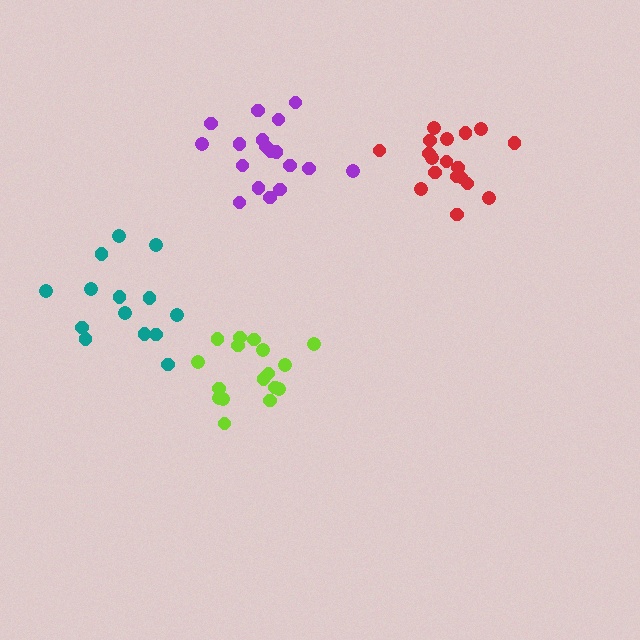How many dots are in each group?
Group 1: 17 dots, Group 2: 18 dots, Group 3: 18 dots, Group 4: 14 dots (67 total).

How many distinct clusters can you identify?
There are 4 distinct clusters.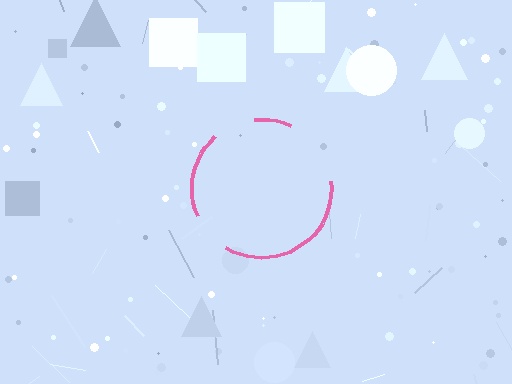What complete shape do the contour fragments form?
The contour fragments form a circle.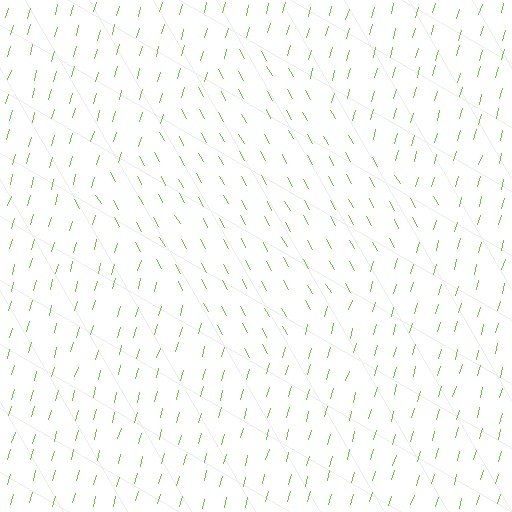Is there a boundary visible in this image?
Yes, there is a texture boundary formed by a change in line orientation.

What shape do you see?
I see a diamond.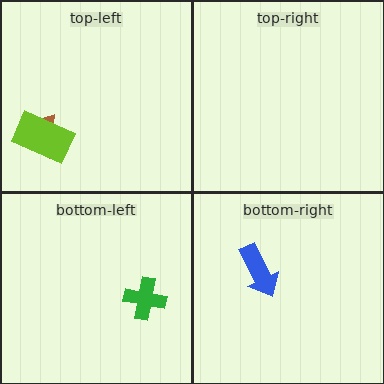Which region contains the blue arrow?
The bottom-right region.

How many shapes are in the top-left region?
2.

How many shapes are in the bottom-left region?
1.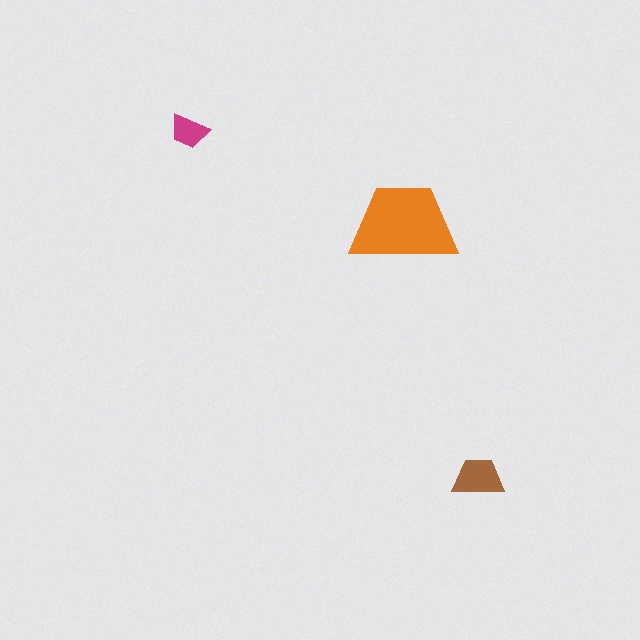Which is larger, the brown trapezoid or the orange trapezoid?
The orange one.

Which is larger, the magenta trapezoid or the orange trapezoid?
The orange one.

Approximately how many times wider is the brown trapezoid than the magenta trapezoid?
About 1.5 times wider.